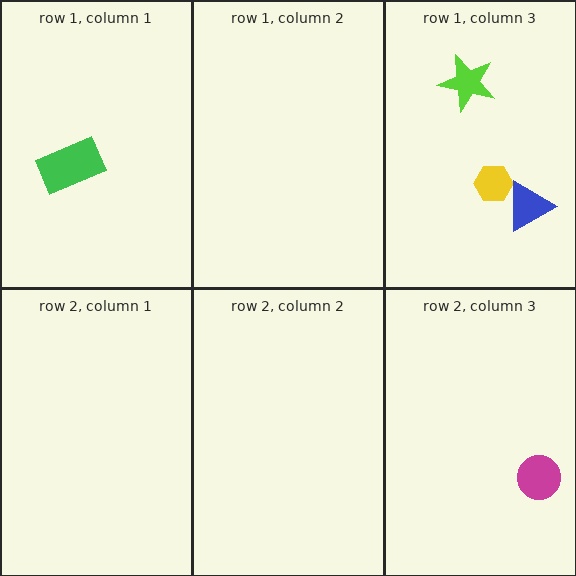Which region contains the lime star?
The row 1, column 3 region.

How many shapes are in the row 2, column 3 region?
1.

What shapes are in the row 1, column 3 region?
The yellow hexagon, the blue triangle, the lime star.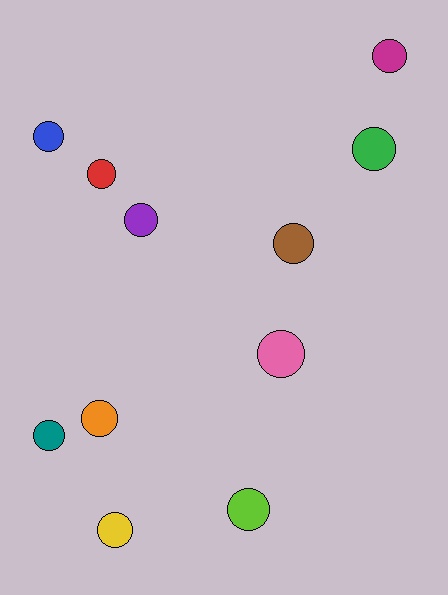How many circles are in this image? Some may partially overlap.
There are 11 circles.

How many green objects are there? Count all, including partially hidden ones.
There is 1 green object.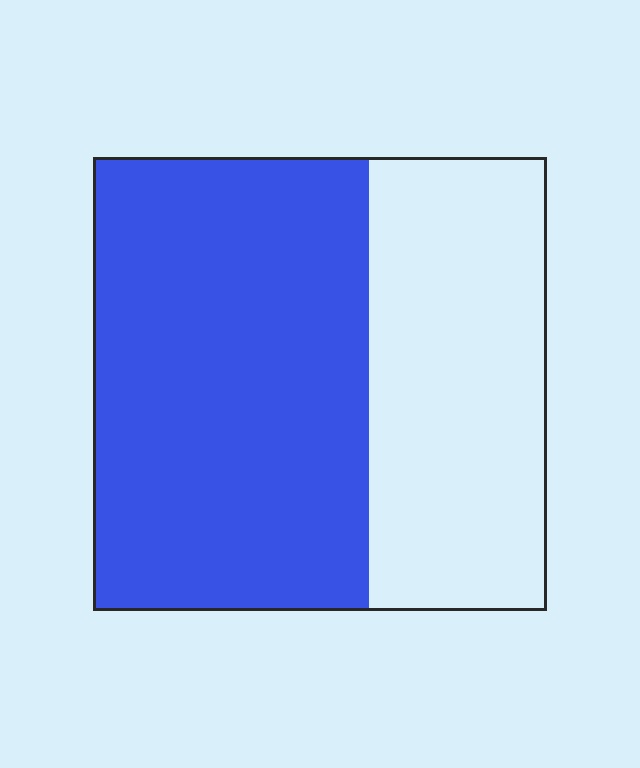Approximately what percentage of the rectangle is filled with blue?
Approximately 60%.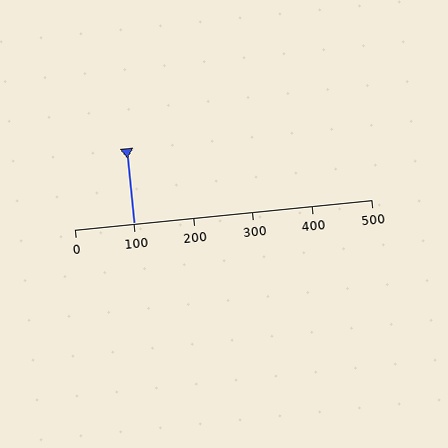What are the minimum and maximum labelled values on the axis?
The axis runs from 0 to 500.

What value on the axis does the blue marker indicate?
The marker indicates approximately 100.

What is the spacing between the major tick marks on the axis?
The major ticks are spaced 100 apart.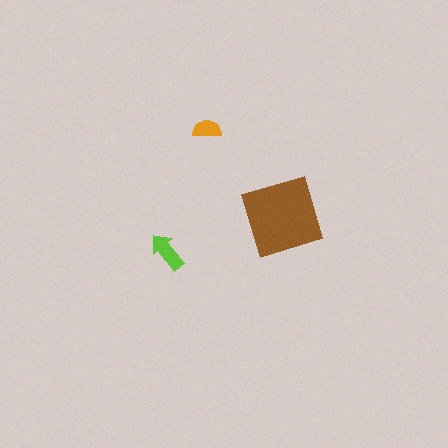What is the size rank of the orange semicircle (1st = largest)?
3rd.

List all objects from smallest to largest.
The orange semicircle, the lime arrow, the brown diamond.